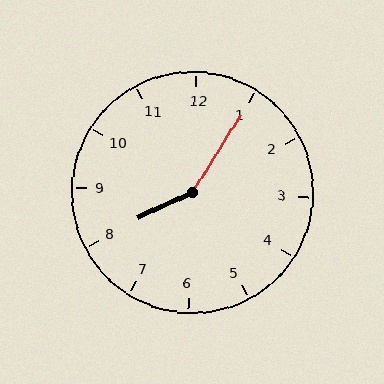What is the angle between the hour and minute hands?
Approximately 148 degrees.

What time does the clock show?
8:05.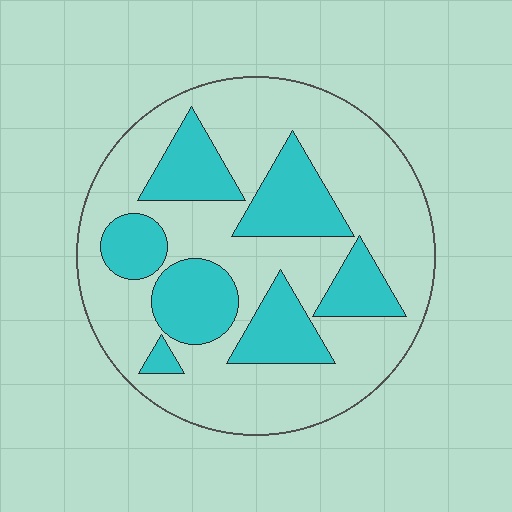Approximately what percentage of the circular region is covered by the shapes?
Approximately 30%.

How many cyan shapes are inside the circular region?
7.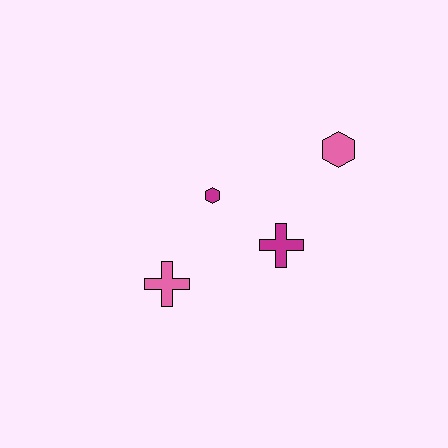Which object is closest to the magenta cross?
The magenta hexagon is closest to the magenta cross.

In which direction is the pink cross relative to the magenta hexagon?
The pink cross is below the magenta hexagon.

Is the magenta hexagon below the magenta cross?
No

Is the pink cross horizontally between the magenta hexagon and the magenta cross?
No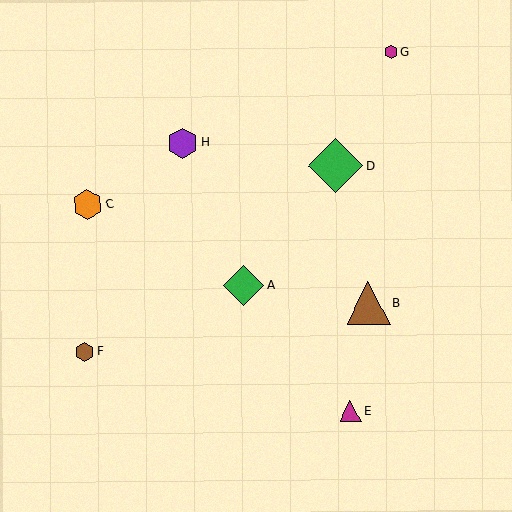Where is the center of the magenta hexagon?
The center of the magenta hexagon is at (391, 52).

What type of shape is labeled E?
Shape E is a magenta triangle.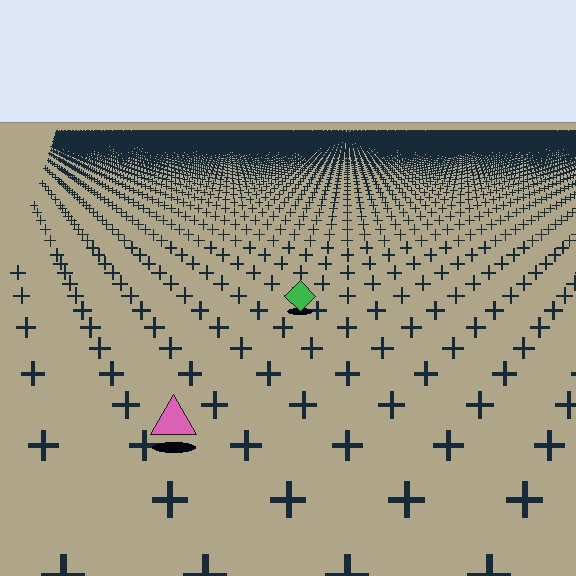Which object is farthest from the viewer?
The green diamond is farthest from the viewer. It appears smaller and the ground texture around it is denser.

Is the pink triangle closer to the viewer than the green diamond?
Yes. The pink triangle is closer — you can tell from the texture gradient: the ground texture is coarser near it.